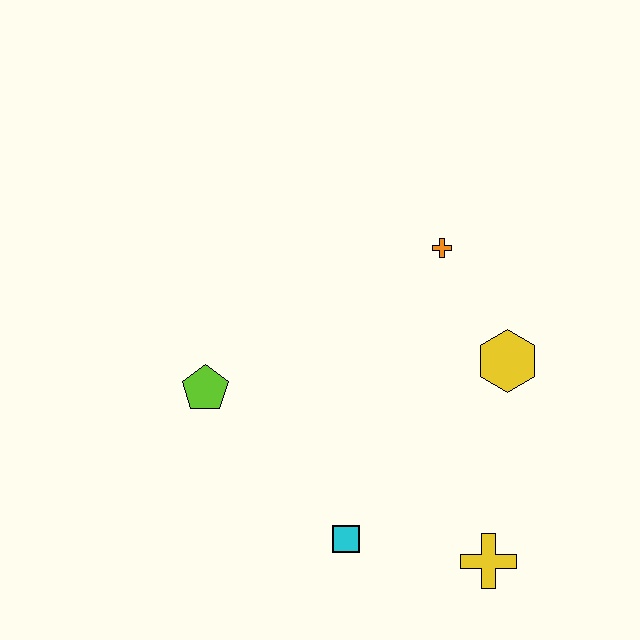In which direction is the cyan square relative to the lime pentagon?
The cyan square is below the lime pentagon.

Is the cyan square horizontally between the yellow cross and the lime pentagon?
Yes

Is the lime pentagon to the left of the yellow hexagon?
Yes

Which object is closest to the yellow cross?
The cyan square is closest to the yellow cross.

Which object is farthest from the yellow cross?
The lime pentagon is farthest from the yellow cross.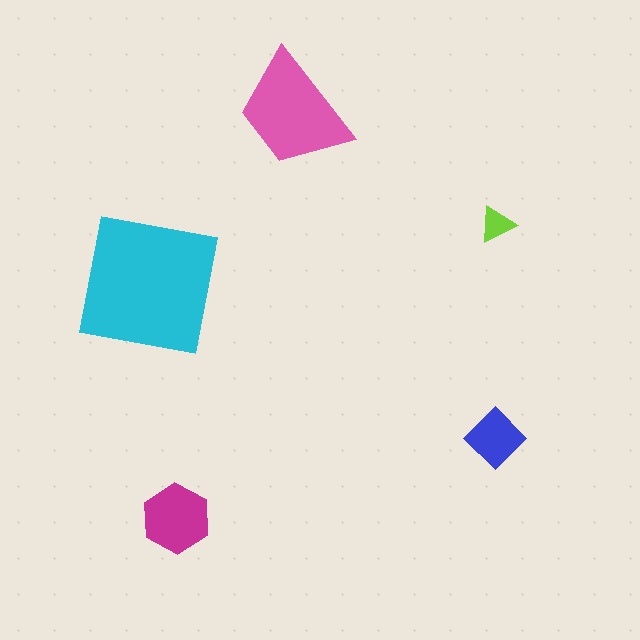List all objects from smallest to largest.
The lime triangle, the blue diamond, the magenta hexagon, the pink trapezoid, the cyan square.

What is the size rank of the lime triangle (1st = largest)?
5th.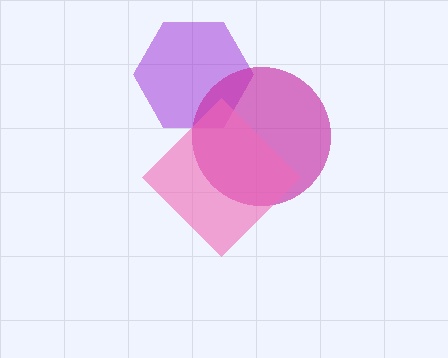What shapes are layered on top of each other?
The layered shapes are: a purple hexagon, a magenta circle, a pink diamond.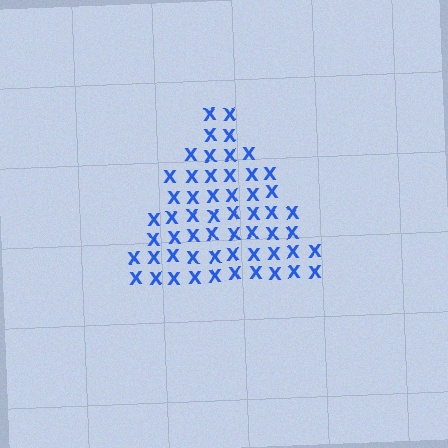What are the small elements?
The small elements are letter X's.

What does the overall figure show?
The overall figure shows a triangle.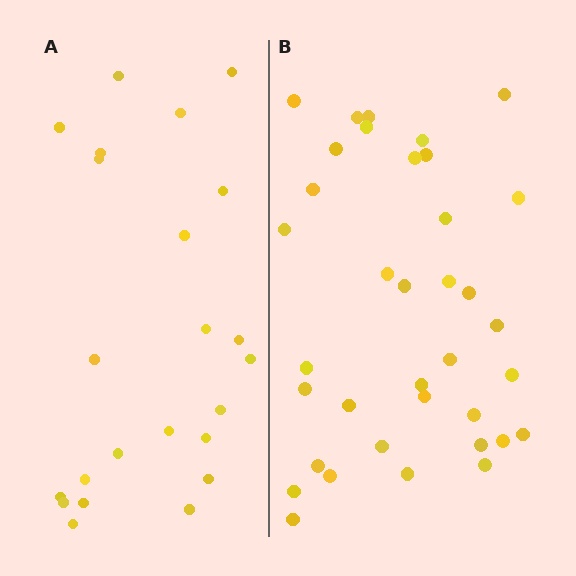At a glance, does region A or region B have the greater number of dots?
Region B (the right region) has more dots.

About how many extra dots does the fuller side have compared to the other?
Region B has approximately 15 more dots than region A.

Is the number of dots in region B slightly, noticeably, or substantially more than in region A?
Region B has substantially more. The ratio is roughly 1.6 to 1.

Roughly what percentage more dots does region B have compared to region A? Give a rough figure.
About 55% more.